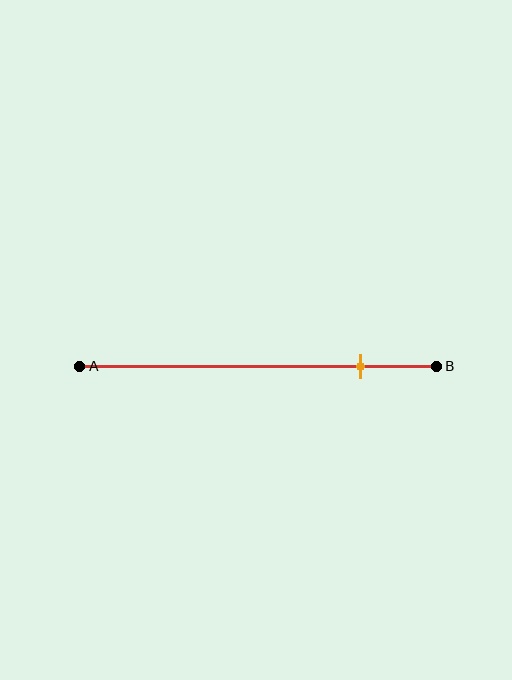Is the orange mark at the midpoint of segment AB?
No, the mark is at about 80% from A, not at the 50% midpoint.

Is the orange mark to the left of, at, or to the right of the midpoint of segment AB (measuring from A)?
The orange mark is to the right of the midpoint of segment AB.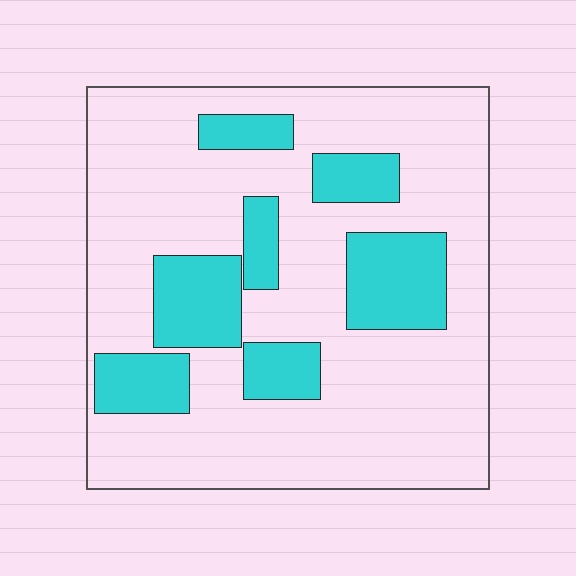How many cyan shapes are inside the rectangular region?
7.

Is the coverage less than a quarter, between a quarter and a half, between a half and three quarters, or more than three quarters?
Less than a quarter.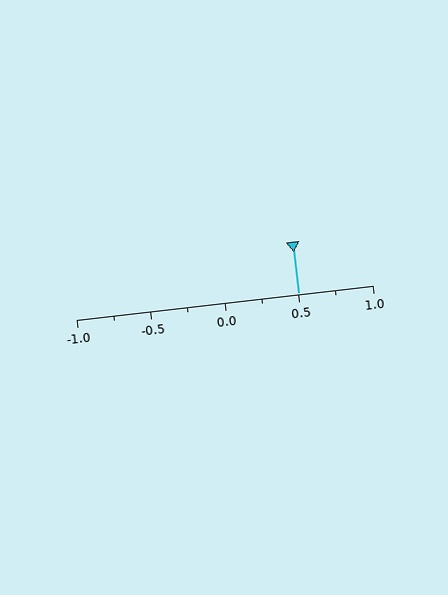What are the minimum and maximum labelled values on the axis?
The axis runs from -1.0 to 1.0.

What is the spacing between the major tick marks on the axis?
The major ticks are spaced 0.5 apart.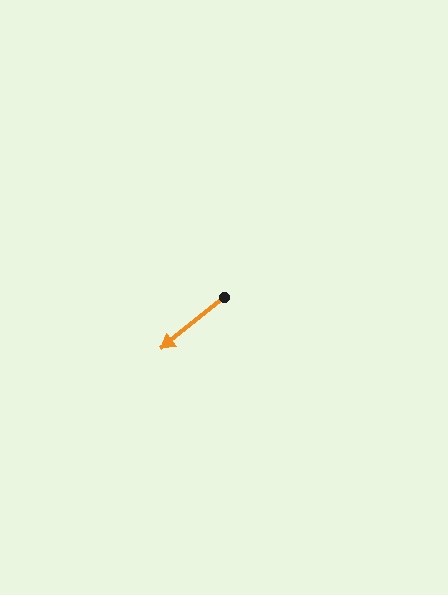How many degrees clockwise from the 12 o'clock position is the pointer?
Approximately 231 degrees.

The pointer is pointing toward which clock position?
Roughly 8 o'clock.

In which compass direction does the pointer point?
Southwest.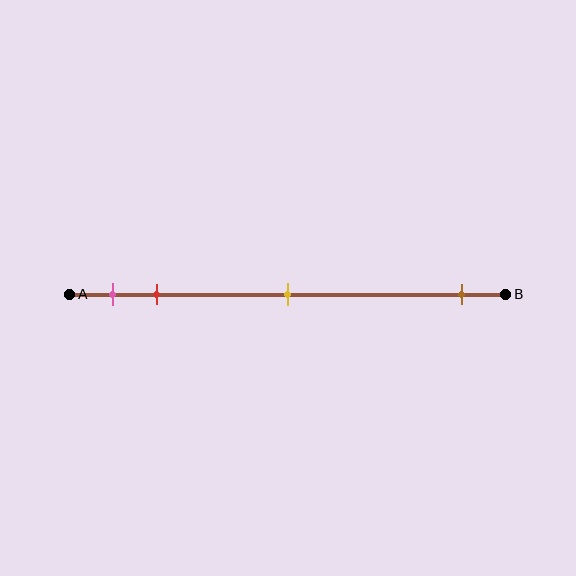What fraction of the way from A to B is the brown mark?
The brown mark is approximately 90% (0.9) of the way from A to B.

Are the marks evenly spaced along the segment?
No, the marks are not evenly spaced.